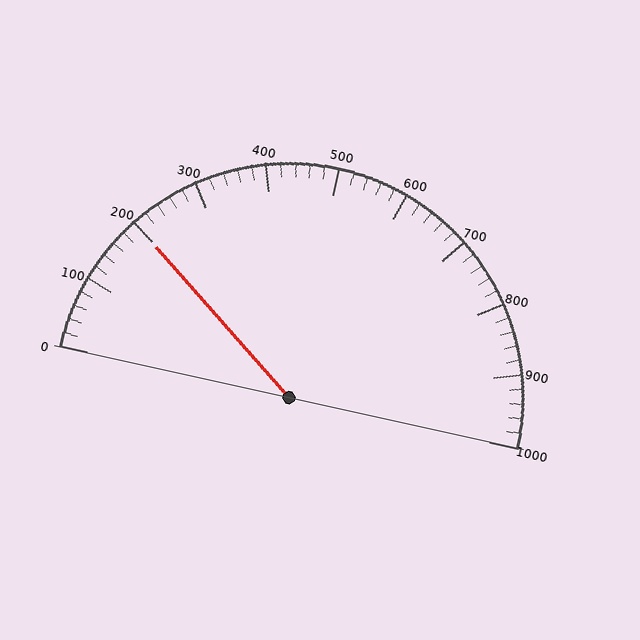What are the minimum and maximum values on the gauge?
The gauge ranges from 0 to 1000.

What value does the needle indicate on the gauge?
The needle indicates approximately 200.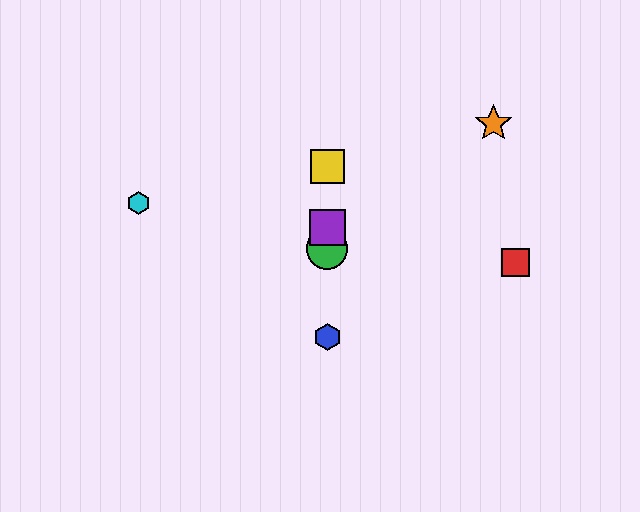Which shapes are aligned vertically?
The blue hexagon, the green circle, the yellow square, the purple square are aligned vertically.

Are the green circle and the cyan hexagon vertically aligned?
No, the green circle is at x≈327 and the cyan hexagon is at x≈138.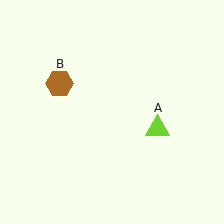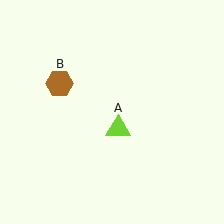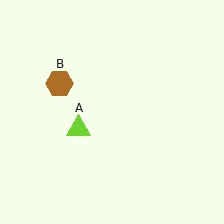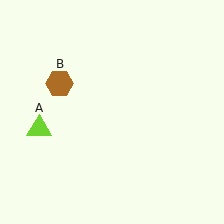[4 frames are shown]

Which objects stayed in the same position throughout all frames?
Brown hexagon (object B) remained stationary.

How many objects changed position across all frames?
1 object changed position: lime triangle (object A).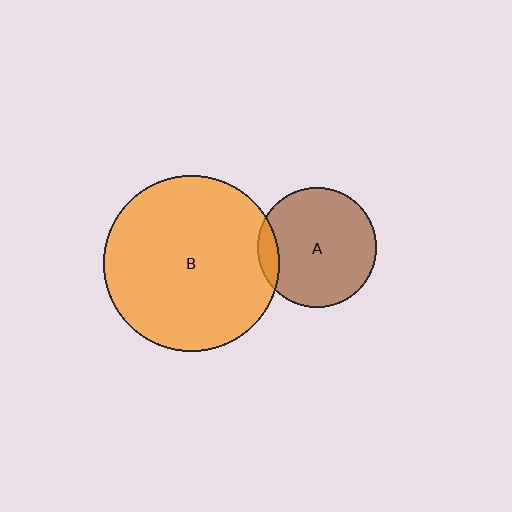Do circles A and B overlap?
Yes.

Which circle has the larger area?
Circle B (orange).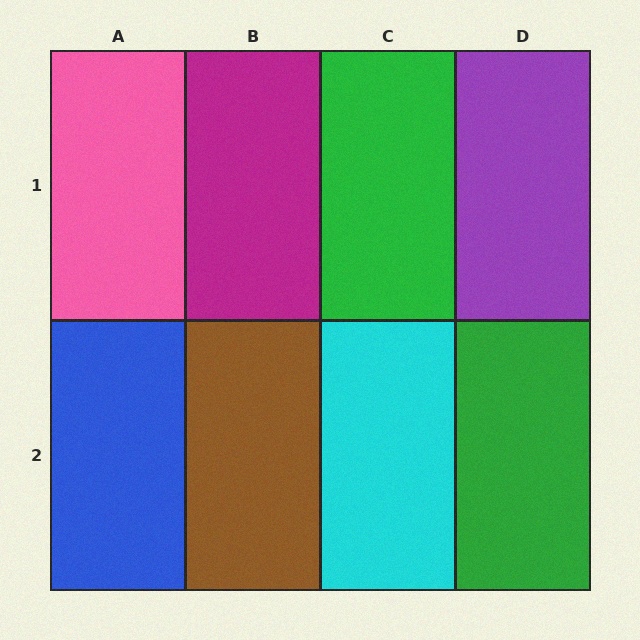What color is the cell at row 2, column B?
Brown.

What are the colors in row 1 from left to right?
Pink, magenta, green, purple.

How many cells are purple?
1 cell is purple.